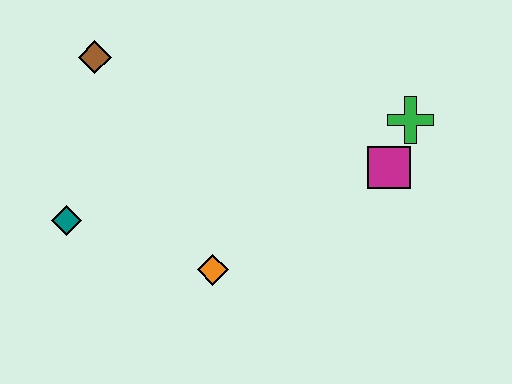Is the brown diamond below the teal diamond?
No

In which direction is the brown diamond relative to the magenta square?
The brown diamond is to the left of the magenta square.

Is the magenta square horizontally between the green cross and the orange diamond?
Yes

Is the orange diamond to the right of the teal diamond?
Yes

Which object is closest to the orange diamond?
The teal diamond is closest to the orange diamond.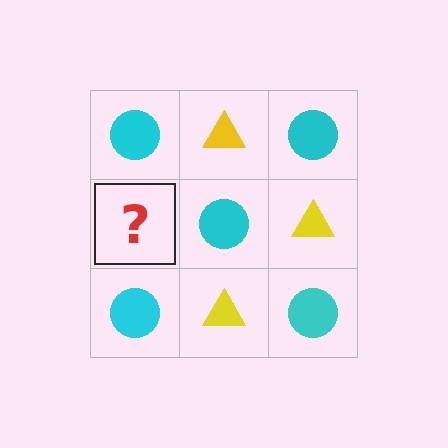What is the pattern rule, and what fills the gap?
The rule is that it alternates cyan circle and yellow triangle in a checkerboard pattern. The gap should be filled with a yellow triangle.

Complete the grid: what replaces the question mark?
The question mark should be replaced with a yellow triangle.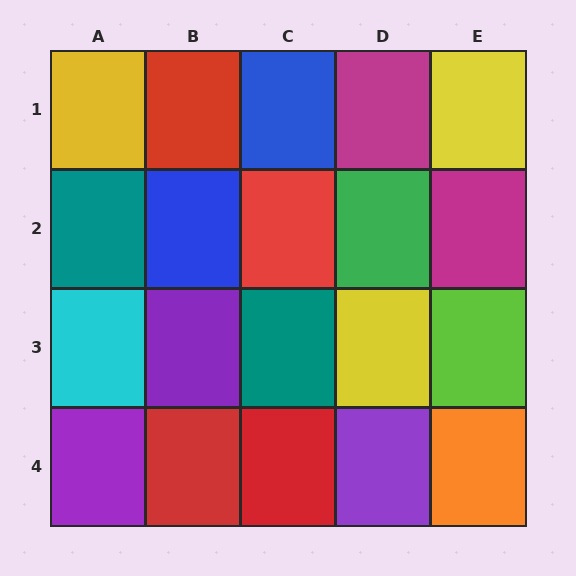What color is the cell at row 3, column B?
Purple.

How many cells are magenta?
2 cells are magenta.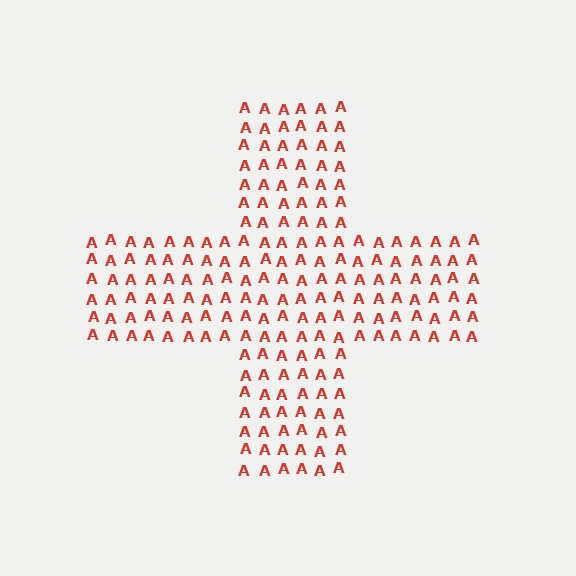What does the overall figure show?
The overall figure shows a cross.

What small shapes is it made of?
It is made of small letter A's.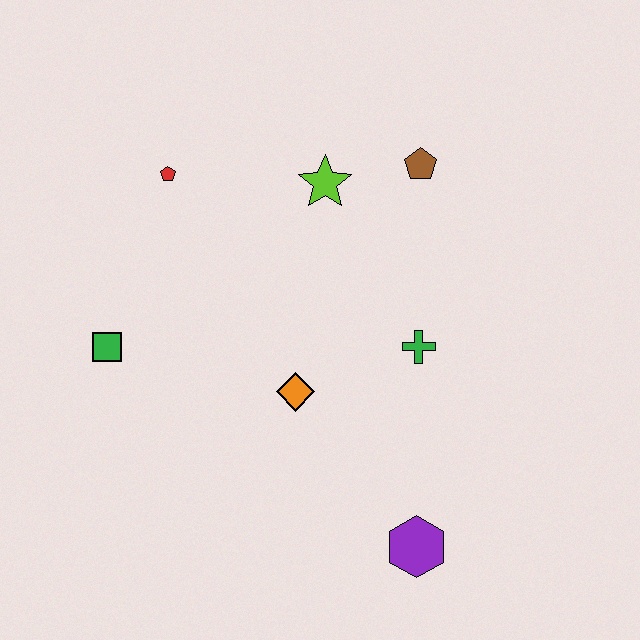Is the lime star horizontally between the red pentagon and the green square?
No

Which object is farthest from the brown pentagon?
The purple hexagon is farthest from the brown pentagon.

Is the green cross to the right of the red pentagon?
Yes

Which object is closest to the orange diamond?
The green cross is closest to the orange diamond.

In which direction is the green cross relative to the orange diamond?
The green cross is to the right of the orange diamond.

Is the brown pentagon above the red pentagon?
Yes